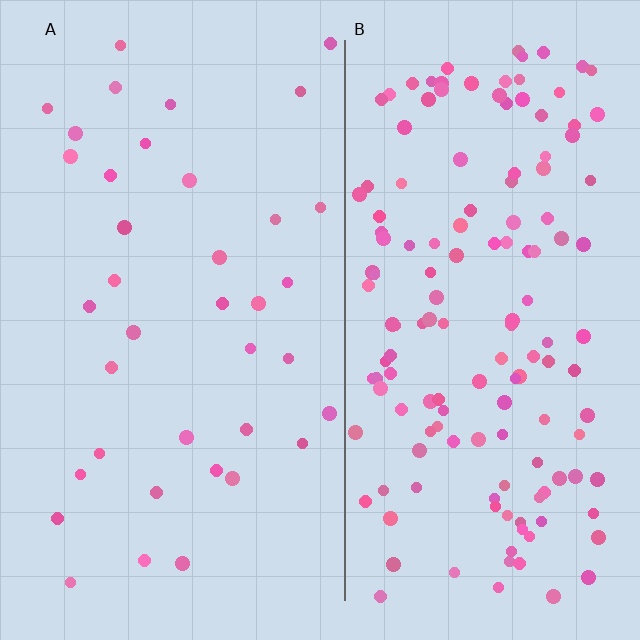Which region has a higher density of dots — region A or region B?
B (the right).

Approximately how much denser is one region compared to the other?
Approximately 4.0× — region B over region A.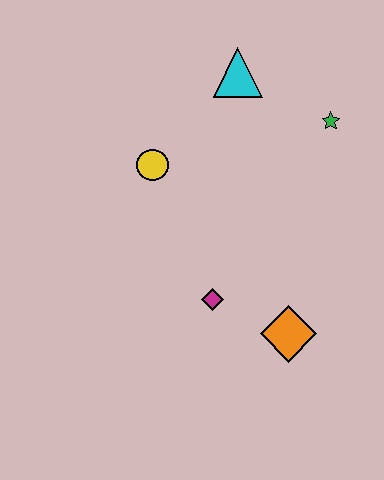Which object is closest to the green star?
The cyan triangle is closest to the green star.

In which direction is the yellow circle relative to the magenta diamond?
The yellow circle is above the magenta diamond.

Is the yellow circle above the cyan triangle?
No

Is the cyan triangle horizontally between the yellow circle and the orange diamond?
Yes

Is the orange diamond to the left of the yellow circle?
No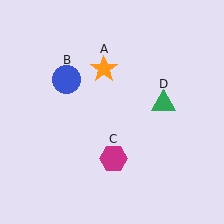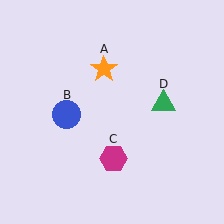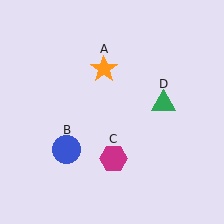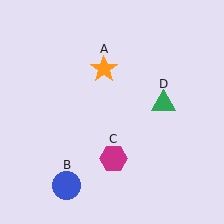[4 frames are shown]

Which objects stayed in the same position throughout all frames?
Orange star (object A) and magenta hexagon (object C) and green triangle (object D) remained stationary.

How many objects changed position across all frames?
1 object changed position: blue circle (object B).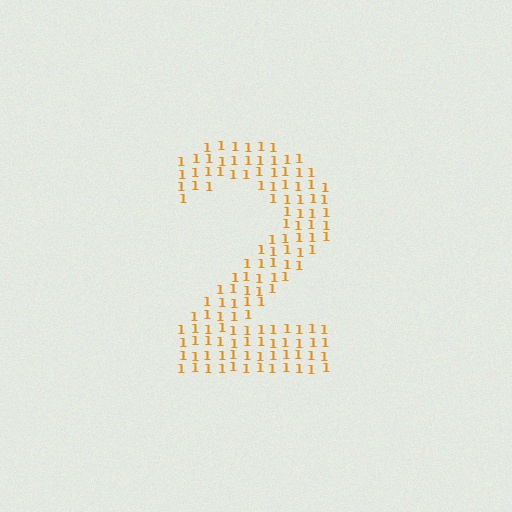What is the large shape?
The large shape is the digit 2.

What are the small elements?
The small elements are digit 1's.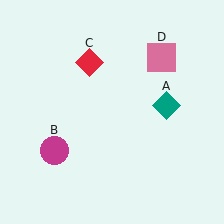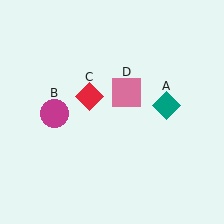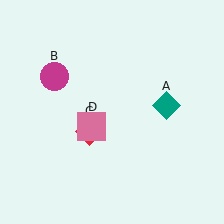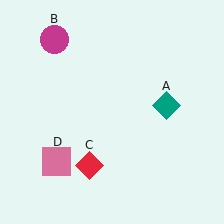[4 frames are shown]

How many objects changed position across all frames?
3 objects changed position: magenta circle (object B), red diamond (object C), pink square (object D).